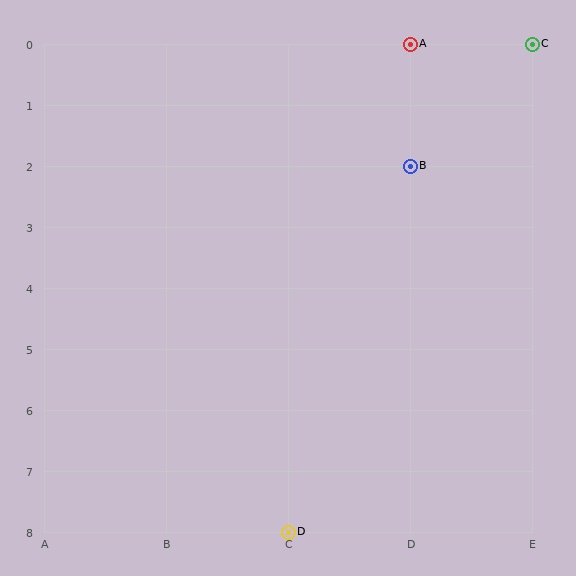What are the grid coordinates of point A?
Point A is at grid coordinates (D, 0).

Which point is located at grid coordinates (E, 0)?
Point C is at (E, 0).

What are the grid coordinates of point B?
Point B is at grid coordinates (D, 2).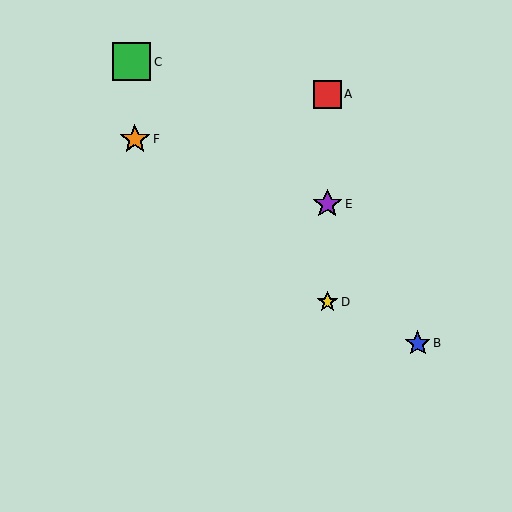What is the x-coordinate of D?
Object D is at x≈327.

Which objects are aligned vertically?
Objects A, D, E are aligned vertically.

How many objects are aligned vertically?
3 objects (A, D, E) are aligned vertically.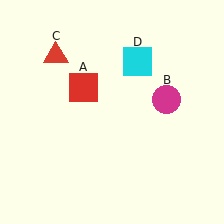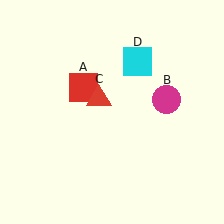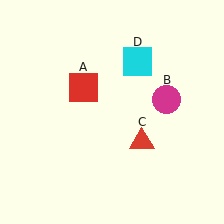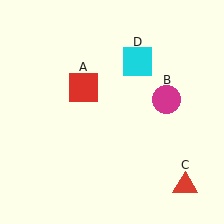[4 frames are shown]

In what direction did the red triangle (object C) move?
The red triangle (object C) moved down and to the right.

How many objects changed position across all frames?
1 object changed position: red triangle (object C).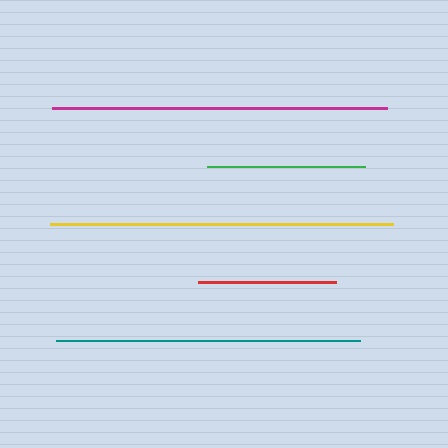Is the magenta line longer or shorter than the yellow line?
The yellow line is longer than the magenta line.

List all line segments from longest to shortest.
From longest to shortest: yellow, magenta, teal, green, red.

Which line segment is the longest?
The yellow line is the longest at approximately 343 pixels.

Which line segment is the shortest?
The red line is the shortest at approximately 138 pixels.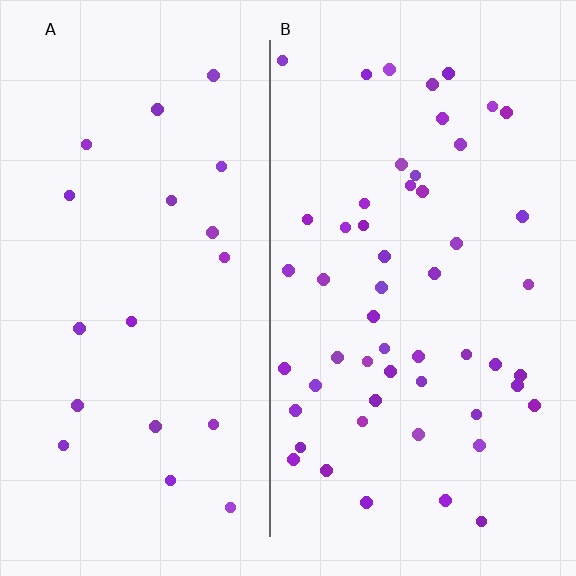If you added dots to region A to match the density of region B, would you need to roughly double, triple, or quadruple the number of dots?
Approximately triple.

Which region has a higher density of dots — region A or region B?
B (the right).